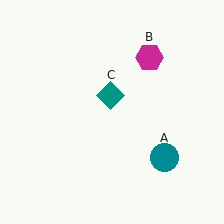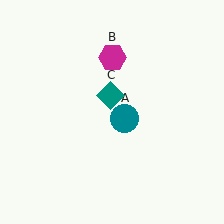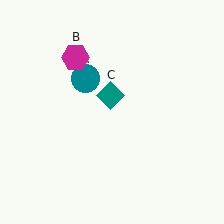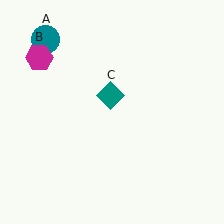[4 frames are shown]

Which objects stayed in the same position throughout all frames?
Teal diamond (object C) remained stationary.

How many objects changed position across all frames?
2 objects changed position: teal circle (object A), magenta hexagon (object B).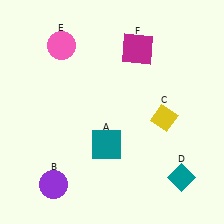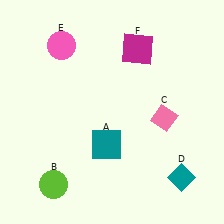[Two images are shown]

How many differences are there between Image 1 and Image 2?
There are 2 differences between the two images.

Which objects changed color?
B changed from purple to lime. C changed from yellow to pink.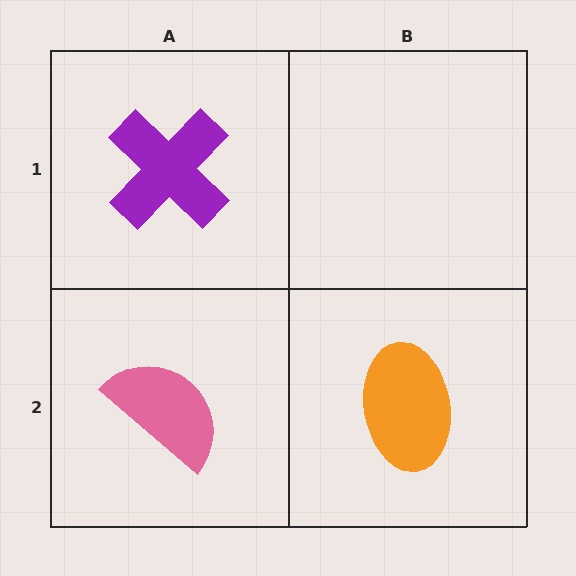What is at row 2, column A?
A pink semicircle.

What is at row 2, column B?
An orange ellipse.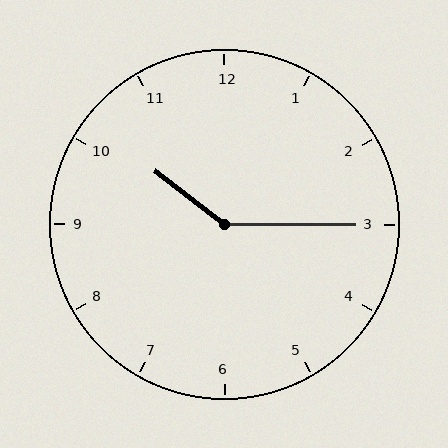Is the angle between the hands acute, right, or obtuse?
It is obtuse.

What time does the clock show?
10:15.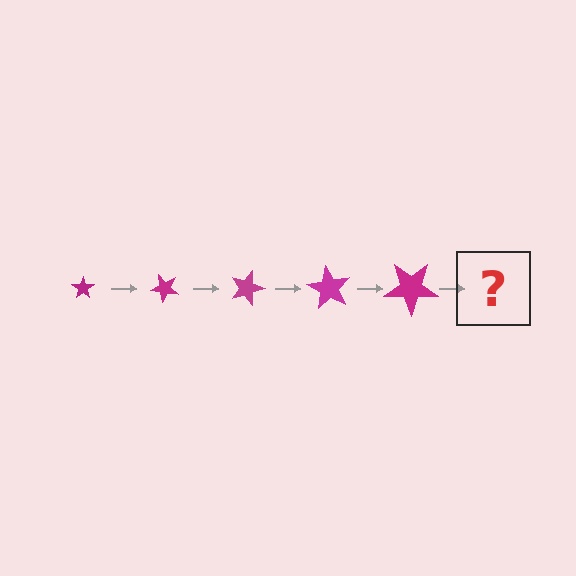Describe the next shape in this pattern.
It should be a star, larger than the previous one and rotated 225 degrees from the start.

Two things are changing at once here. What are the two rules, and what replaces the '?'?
The two rules are that the star grows larger each step and it rotates 45 degrees each step. The '?' should be a star, larger than the previous one and rotated 225 degrees from the start.